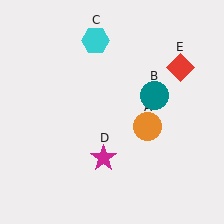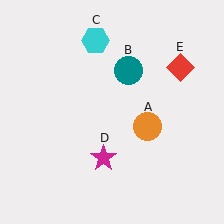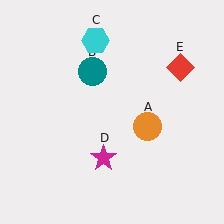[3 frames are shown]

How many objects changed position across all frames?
1 object changed position: teal circle (object B).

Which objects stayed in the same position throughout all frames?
Orange circle (object A) and cyan hexagon (object C) and magenta star (object D) and red diamond (object E) remained stationary.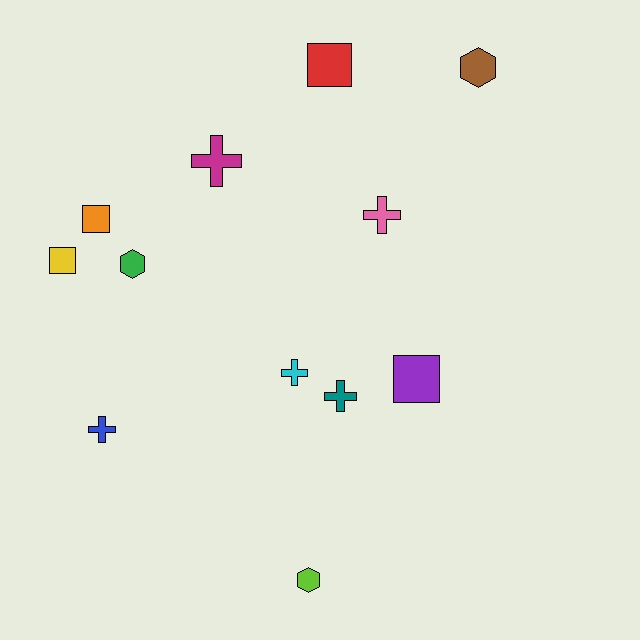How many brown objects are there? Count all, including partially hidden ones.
There is 1 brown object.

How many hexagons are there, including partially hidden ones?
There are 3 hexagons.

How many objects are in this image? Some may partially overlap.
There are 12 objects.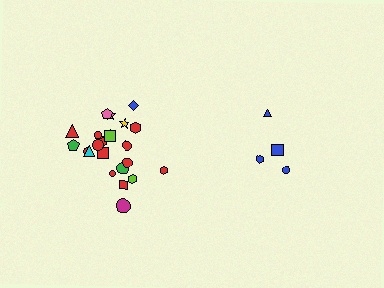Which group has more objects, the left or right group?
The left group.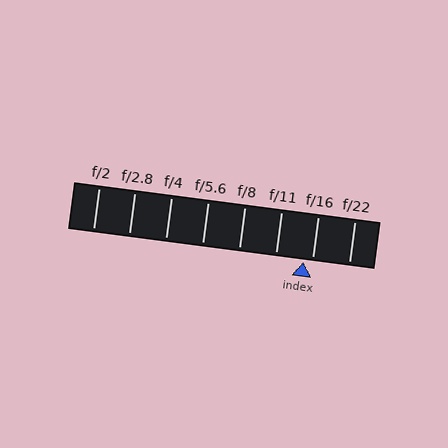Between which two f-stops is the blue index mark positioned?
The index mark is between f/11 and f/16.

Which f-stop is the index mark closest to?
The index mark is closest to f/16.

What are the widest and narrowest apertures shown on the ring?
The widest aperture shown is f/2 and the narrowest is f/22.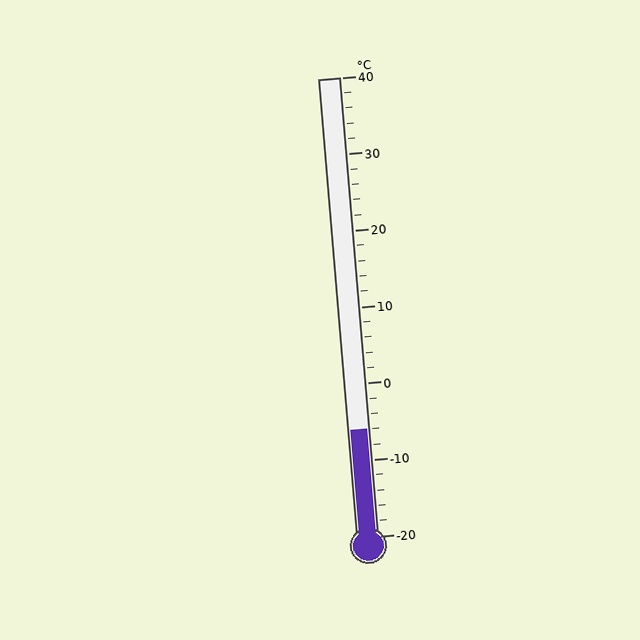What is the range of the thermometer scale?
The thermometer scale ranges from -20°C to 40°C.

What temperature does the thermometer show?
The thermometer shows approximately -6°C.